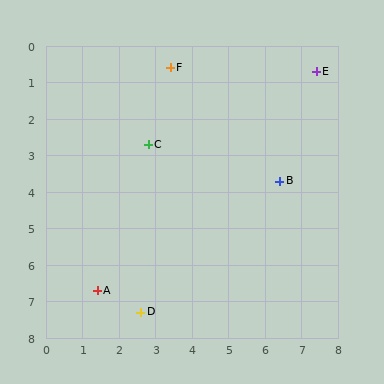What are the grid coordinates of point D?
Point D is at approximately (2.6, 7.3).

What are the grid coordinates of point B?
Point B is at approximately (6.4, 3.7).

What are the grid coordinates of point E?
Point E is at approximately (7.4, 0.7).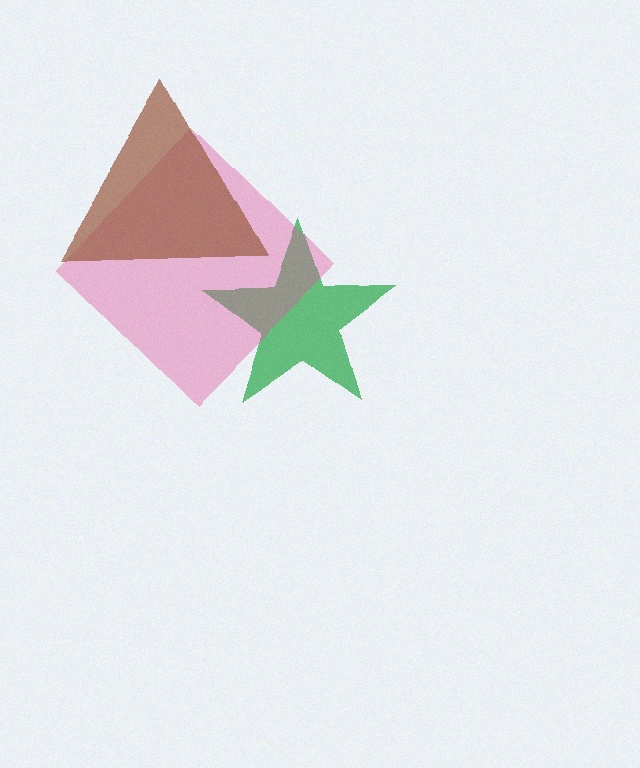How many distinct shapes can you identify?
There are 3 distinct shapes: a green star, a pink diamond, a brown triangle.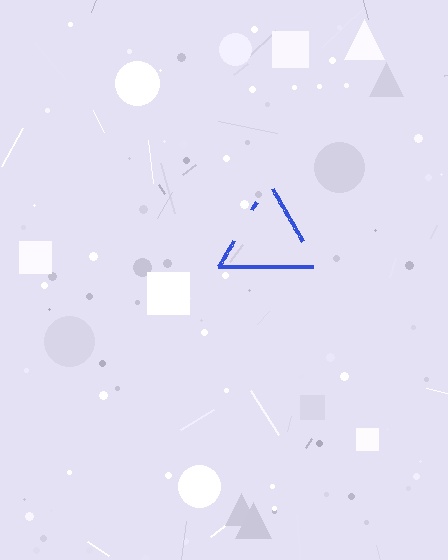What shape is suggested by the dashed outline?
The dashed outline suggests a triangle.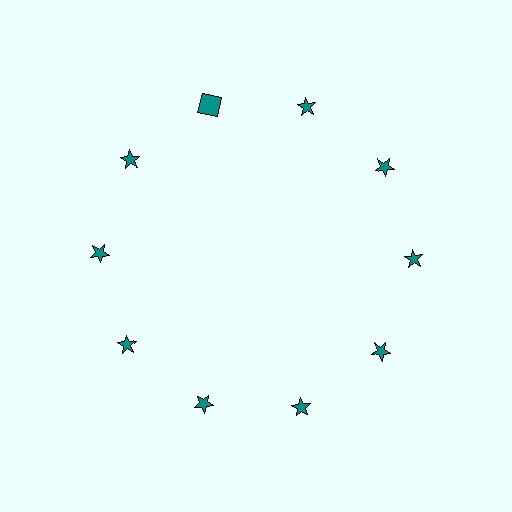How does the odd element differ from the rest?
It has a different shape: square instead of star.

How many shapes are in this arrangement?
There are 10 shapes arranged in a ring pattern.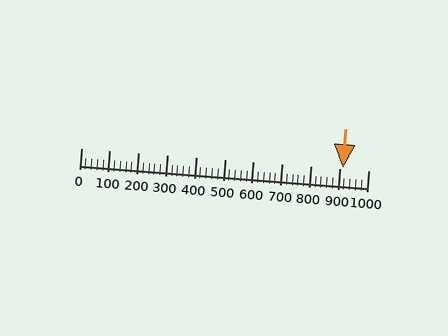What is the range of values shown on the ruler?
The ruler shows values from 0 to 1000.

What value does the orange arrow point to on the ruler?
The orange arrow points to approximately 912.